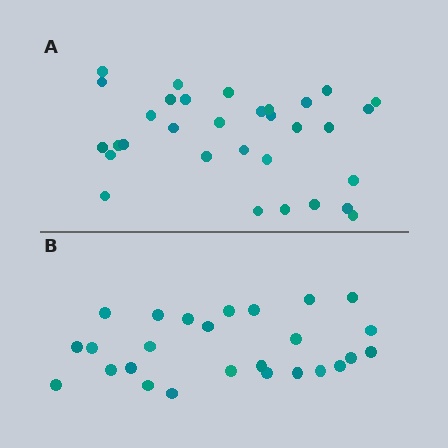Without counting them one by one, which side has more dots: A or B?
Region A (the top region) has more dots.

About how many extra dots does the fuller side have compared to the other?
Region A has about 6 more dots than region B.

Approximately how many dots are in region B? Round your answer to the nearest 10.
About 30 dots. (The exact count is 26, which rounds to 30.)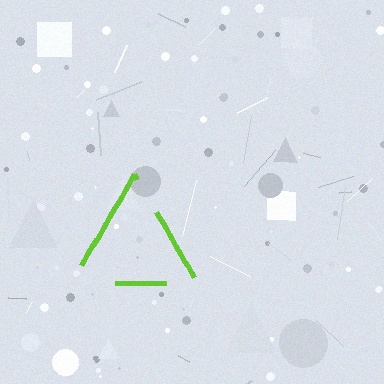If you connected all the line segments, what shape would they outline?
They would outline a triangle.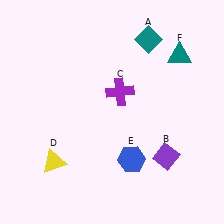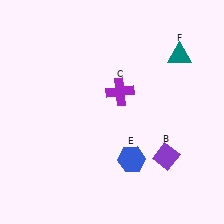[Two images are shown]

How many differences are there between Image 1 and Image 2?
There are 2 differences between the two images.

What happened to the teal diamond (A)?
The teal diamond (A) was removed in Image 2. It was in the top-right area of Image 1.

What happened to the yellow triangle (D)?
The yellow triangle (D) was removed in Image 2. It was in the bottom-left area of Image 1.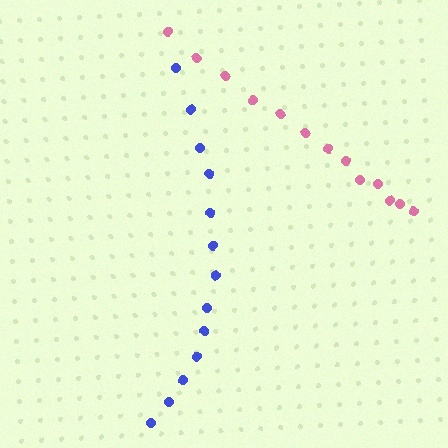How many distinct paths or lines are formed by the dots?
There are 2 distinct paths.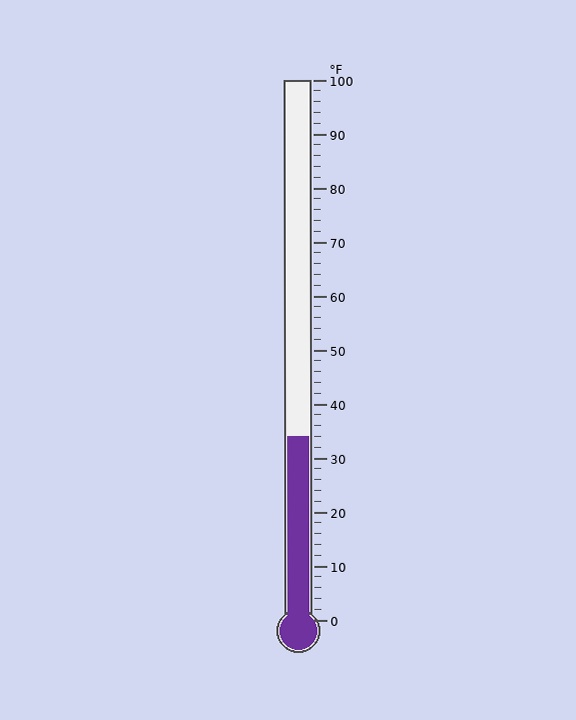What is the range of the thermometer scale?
The thermometer scale ranges from 0°F to 100°F.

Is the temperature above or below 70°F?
The temperature is below 70°F.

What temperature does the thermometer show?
The thermometer shows approximately 34°F.